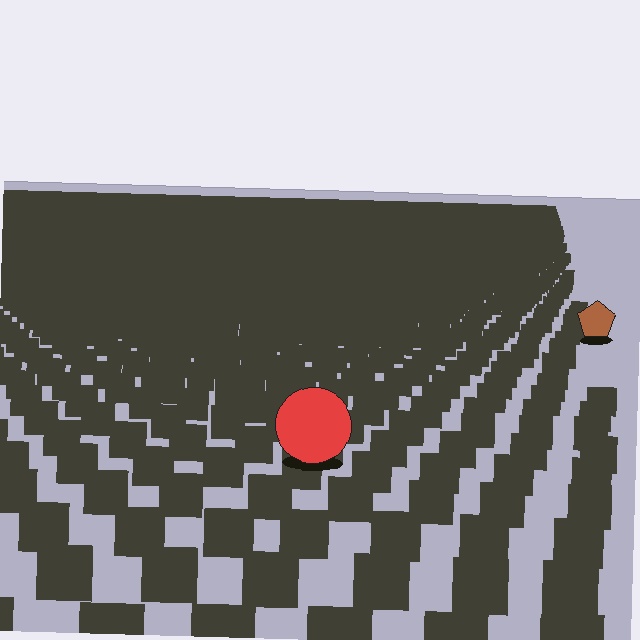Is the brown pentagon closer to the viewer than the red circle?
No. The red circle is closer — you can tell from the texture gradient: the ground texture is coarser near it.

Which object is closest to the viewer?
The red circle is closest. The texture marks near it are larger and more spread out.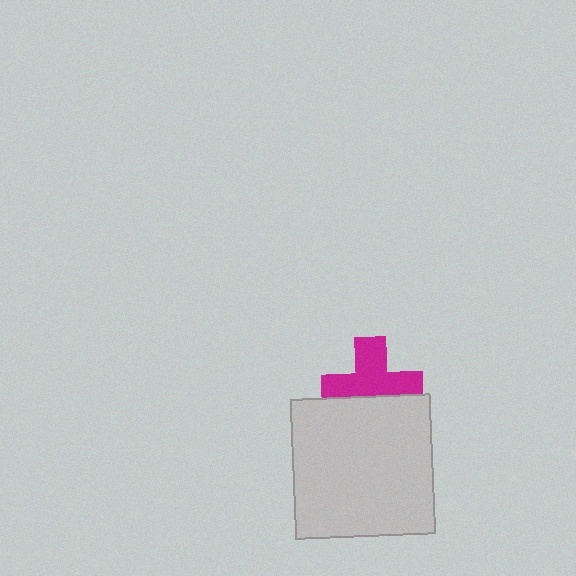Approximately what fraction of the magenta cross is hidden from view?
Roughly 35% of the magenta cross is hidden behind the light gray square.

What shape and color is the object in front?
The object in front is a light gray square.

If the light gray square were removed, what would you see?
You would see the complete magenta cross.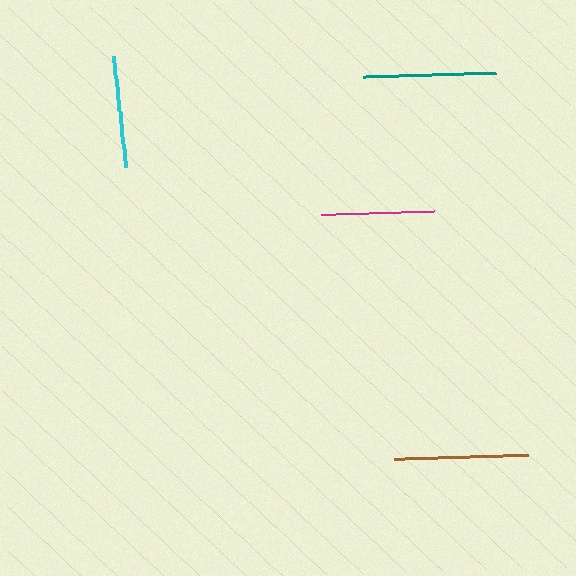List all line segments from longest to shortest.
From longest to shortest: brown, teal, magenta, cyan.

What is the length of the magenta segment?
The magenta segment is approximately 112 pixels long.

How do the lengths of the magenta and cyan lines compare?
The magenta and cyan lines are approximately the same length.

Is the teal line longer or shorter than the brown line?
The brown line is longer than the teal line.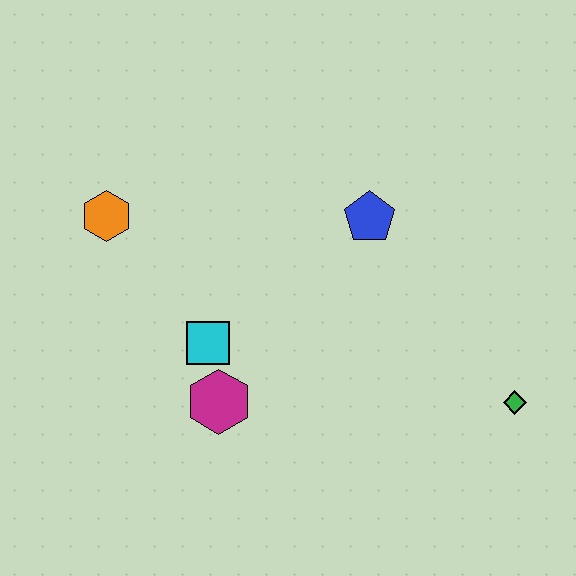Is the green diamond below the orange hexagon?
Yes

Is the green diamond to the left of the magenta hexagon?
No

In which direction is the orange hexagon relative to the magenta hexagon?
The orange hexagon is above the magenta hexagon.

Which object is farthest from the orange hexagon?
The green diamond is farthest from the orange hexagon.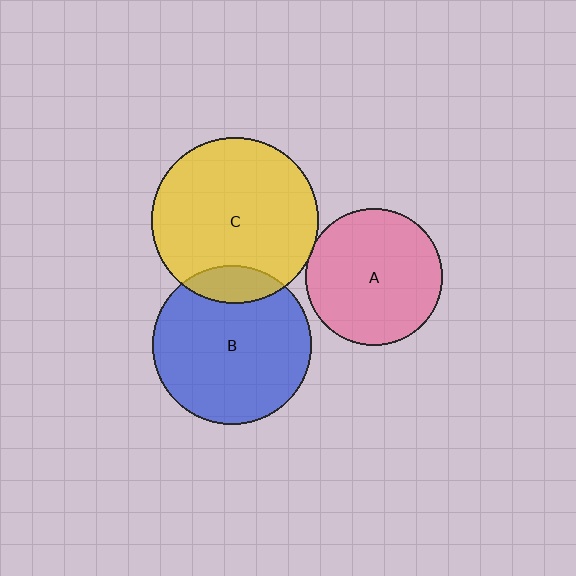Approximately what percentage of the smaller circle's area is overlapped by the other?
Approximately 5%.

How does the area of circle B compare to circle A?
Approximately 1.3 times.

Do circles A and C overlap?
Yes.